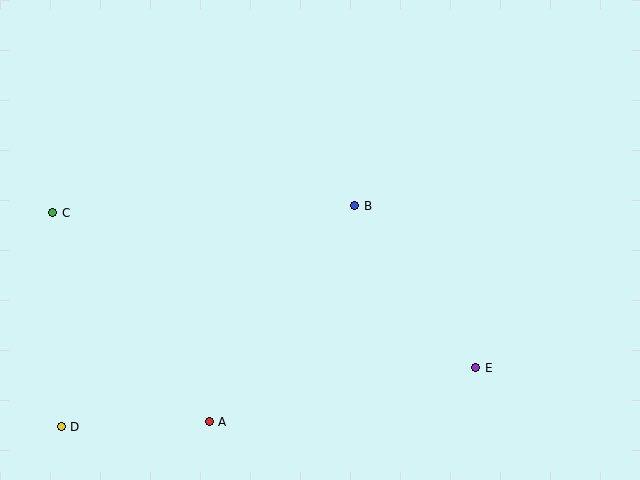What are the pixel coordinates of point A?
Point A is at (209, 422).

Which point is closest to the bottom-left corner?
Point D is closest to the bottom-left corner.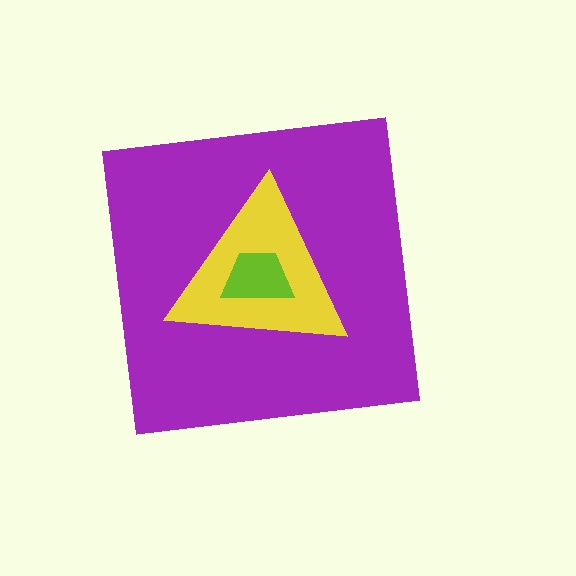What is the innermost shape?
The lime trapezoid.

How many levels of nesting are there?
3.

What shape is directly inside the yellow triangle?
The lime trapezoid.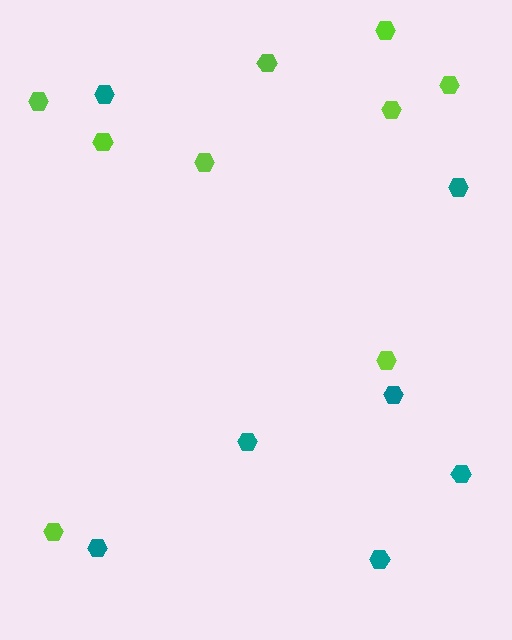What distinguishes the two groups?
There are 2 groups: one group of lime hexagons (9) and one group of teal hexagons (7).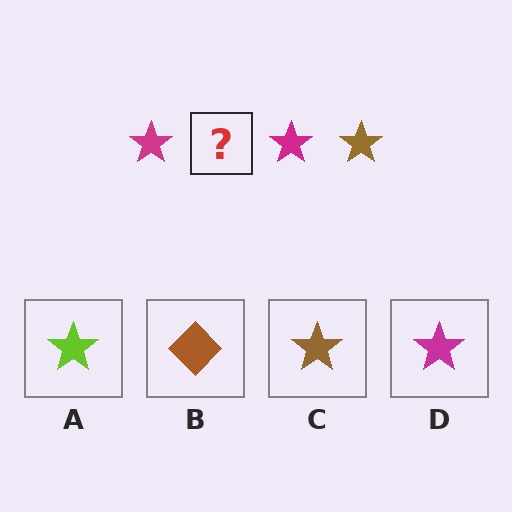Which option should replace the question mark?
Option C.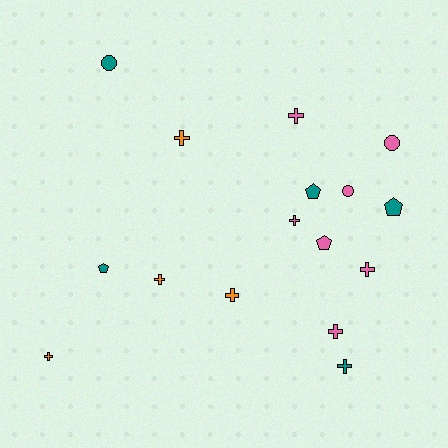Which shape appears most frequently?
Cross, with 9 objects.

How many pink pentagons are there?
There is 1 pink pentagon.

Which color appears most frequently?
Pink, with 7 objects.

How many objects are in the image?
There are 16 objects.